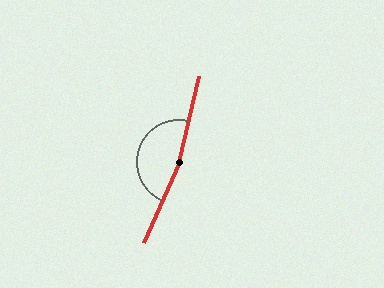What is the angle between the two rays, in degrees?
Approximately 169 degrees.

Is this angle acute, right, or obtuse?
It is obtuse.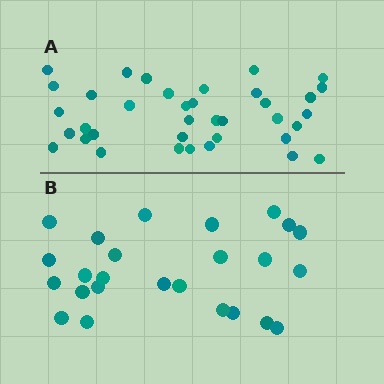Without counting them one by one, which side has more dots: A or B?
Region A (the top region) has more dots.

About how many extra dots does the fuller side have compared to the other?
Region A has roughly 12 or so more dots than region B.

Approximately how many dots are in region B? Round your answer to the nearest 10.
About 20 dots. (The exact count is 25, which rounds to 20.)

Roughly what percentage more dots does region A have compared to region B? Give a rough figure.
About 50% more.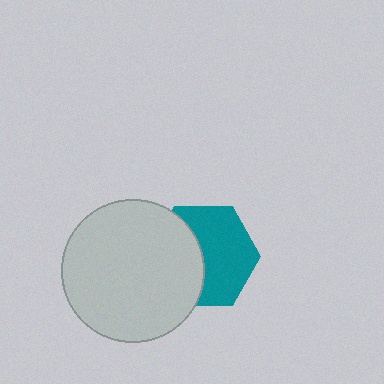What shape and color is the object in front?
The object in front is a light gray circle.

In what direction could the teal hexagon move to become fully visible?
The teal hexagon could move right. That would shift it out from behind the light gray circle entirely.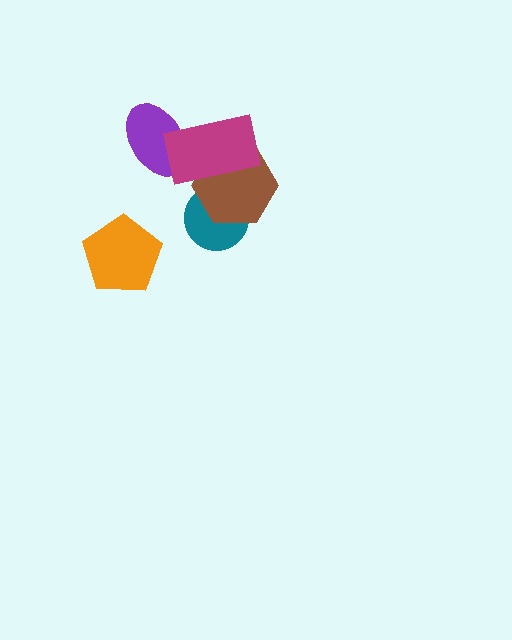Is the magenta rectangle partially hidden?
No, no other shape covers it.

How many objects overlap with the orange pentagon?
0 objects overlap with the orange pentagon.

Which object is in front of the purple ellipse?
The magenta rectangle is in front of the purple ellipse.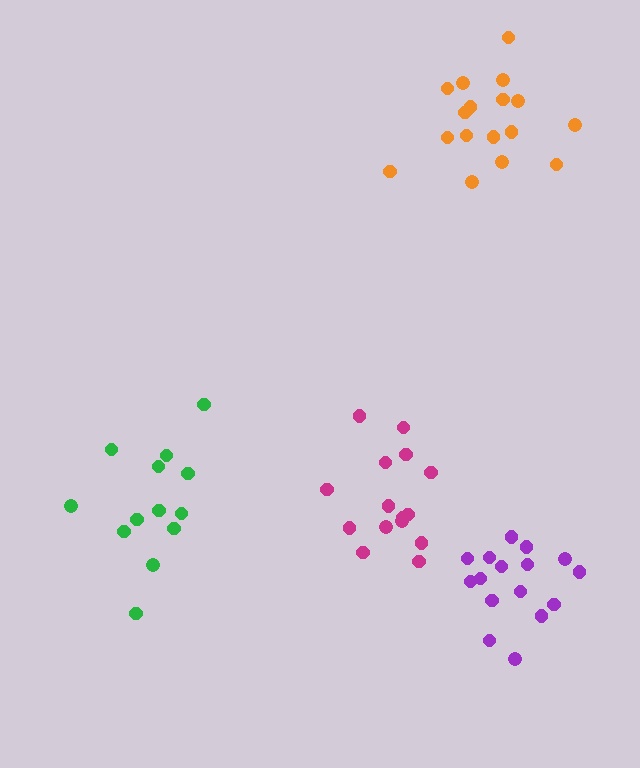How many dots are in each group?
Group 1: 15 dots, Group 2: 16 dots, Group 3: 13 dots, Group 4: 17 dots (61 total).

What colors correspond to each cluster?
The clusters are colored: magenta, purple, green, orange.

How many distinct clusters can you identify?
There are 4 distinct clusters.